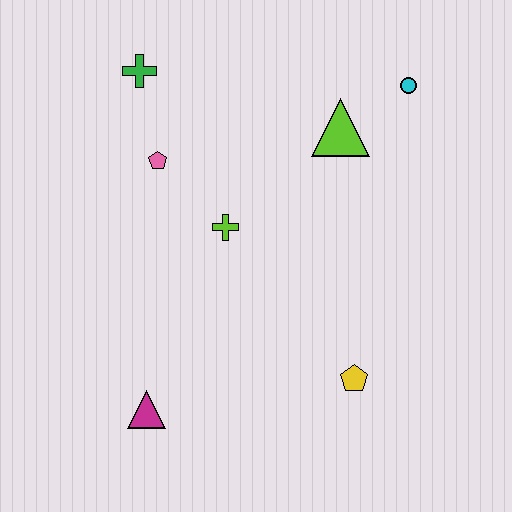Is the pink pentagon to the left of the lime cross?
Yes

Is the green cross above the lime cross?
Yes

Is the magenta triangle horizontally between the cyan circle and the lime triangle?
No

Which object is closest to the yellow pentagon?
The lime cross is closest to the yellow pentagon.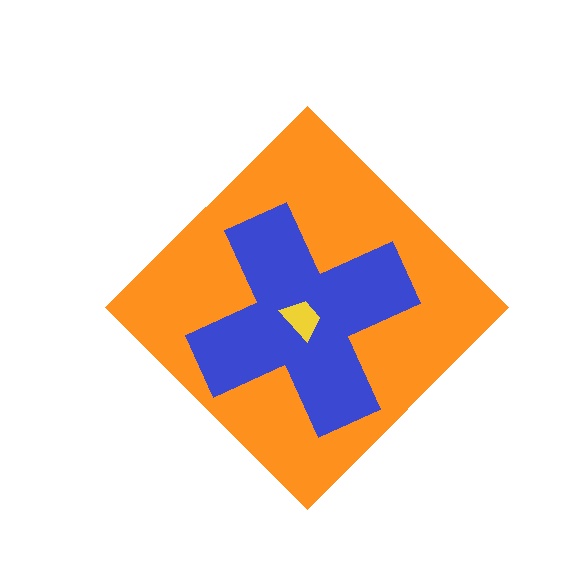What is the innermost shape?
The yellow trapezoid.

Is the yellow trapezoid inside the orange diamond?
Yes.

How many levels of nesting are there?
3.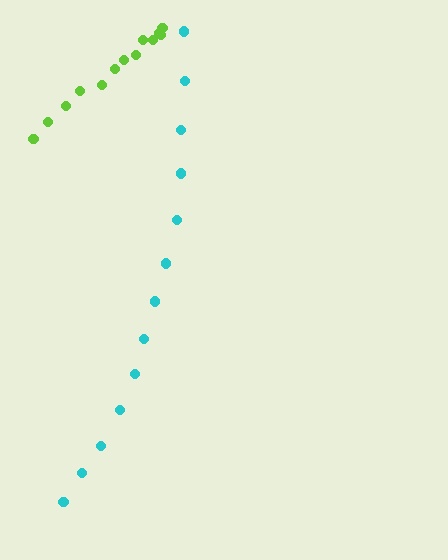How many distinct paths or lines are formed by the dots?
There are 2 distinct paths.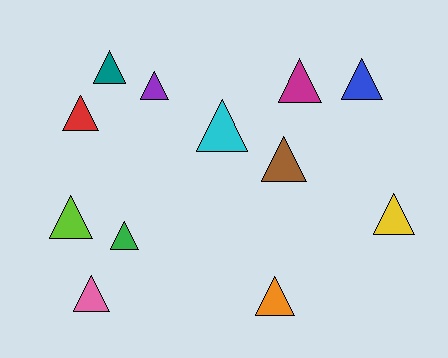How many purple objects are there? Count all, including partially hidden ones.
There is 1 purple object.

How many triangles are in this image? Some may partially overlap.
There are 12 triangles.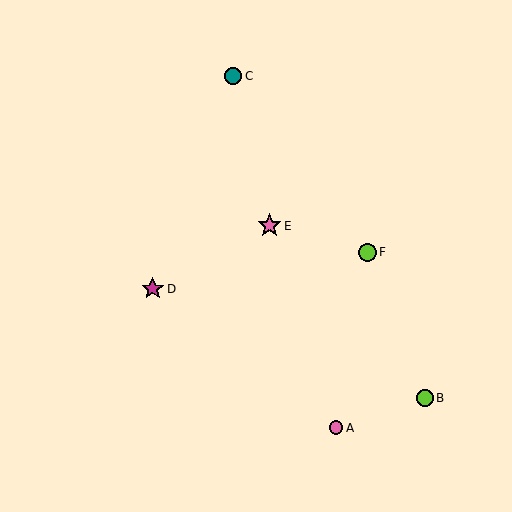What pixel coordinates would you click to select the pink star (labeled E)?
Click at (269, 226) to select the pink star E.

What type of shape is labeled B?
Shape B is a lime circle.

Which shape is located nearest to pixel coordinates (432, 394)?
The lime circle (labeled B) at (425, 398) is nearest to that location.